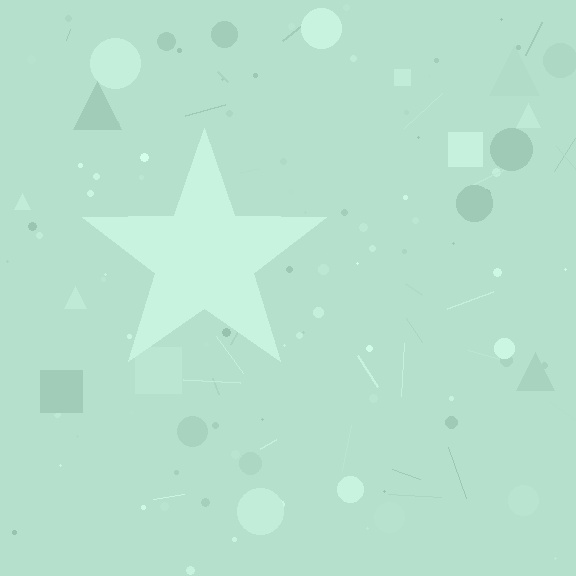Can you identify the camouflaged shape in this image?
The camouflaged shape is a star.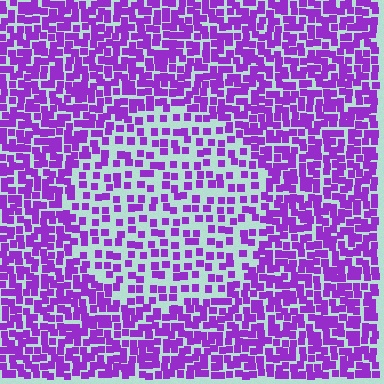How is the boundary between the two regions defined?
The boundary is defined by a change in element density (approximately 2.0x ratio). All elements are the same color, size, and shape.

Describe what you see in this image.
The image contains small purple elements arranged at two different densities. A circle-shaped region is visible where the elements are less densely packed than the surrounding area.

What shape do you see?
I see a circle.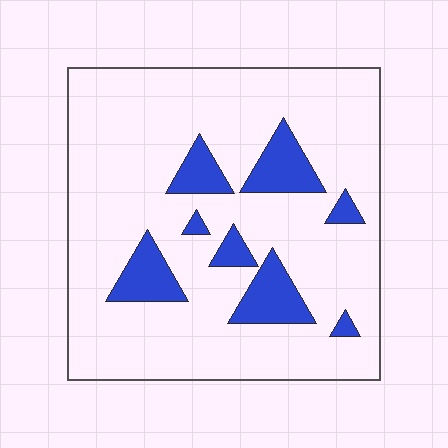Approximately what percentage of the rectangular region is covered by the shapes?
Approximately 15%.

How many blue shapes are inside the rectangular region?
8.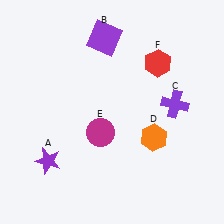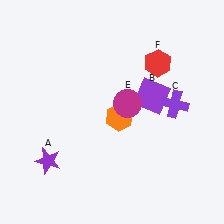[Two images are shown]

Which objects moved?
The objects that moved are: the purple square (B), the orange hexagon (D), the magenta circle (E).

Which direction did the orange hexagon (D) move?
The orange hexagon (D) moved left.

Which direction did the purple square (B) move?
The purple square (B) moved down.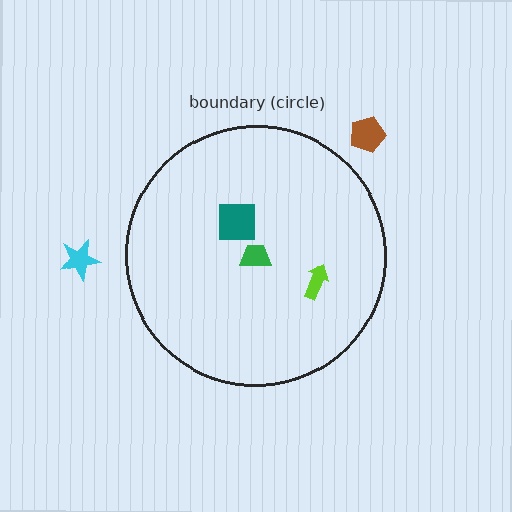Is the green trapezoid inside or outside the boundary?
Inside.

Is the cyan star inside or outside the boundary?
Outside.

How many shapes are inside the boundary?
3 inside, 2 outside.